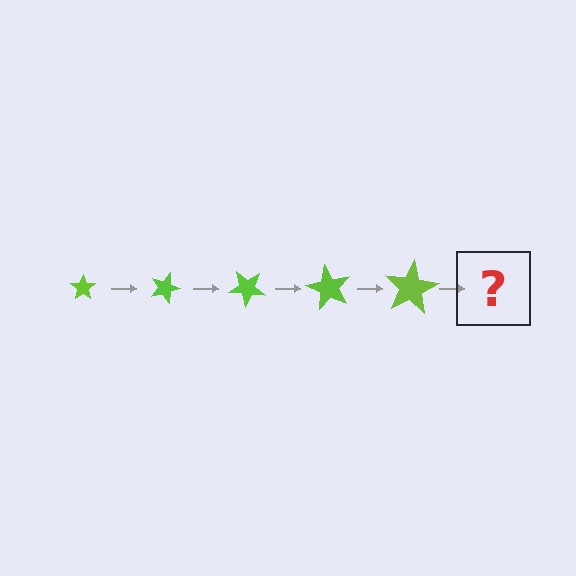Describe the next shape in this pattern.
It should be a star, larger than the previous one and rotated 100 degrees from the start.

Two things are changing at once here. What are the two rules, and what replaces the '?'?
The two rules are that the star grows larger each step and it rotates 20 degrees each step. The '?' should be a star, larger than the previous one and rotated 100 degrees from the start.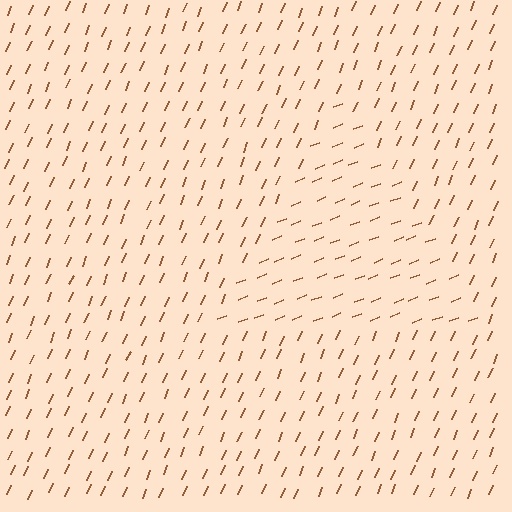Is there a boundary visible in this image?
Yes, there is a texture boundary formed by a change in line orientation.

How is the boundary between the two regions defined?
The boundary is defined purely by a change in line orientation (approximately 45 degrees difference). All lines are the same color and thickness.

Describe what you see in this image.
The image is filled with small brown line segments. A triangle region in the image has lines oriented differently from the surrounding lines, creating a visible texture boundary.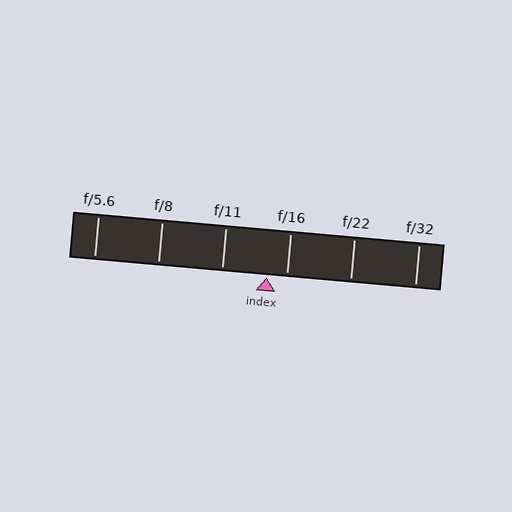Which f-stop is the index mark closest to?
The index mark is closest to f/16.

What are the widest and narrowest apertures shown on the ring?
The widest aperture shown is f/5.6 and the narrowest is f/32.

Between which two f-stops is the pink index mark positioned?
The index mark is between f/11 and f/16.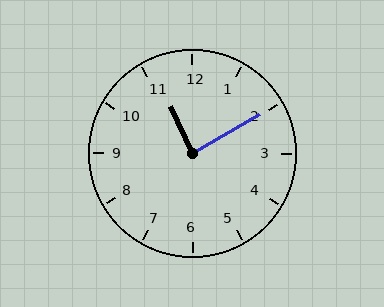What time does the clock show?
11:10.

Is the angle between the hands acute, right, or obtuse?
It is right.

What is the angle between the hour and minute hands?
Approximately 85 degrees.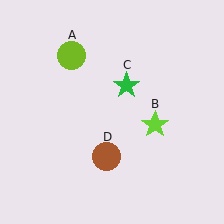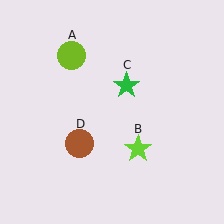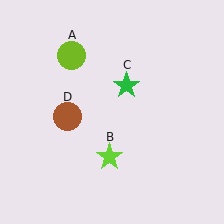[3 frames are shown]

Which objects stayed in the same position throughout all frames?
Lime circle (object A) and green star (object C) remained stationary.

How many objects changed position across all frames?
2 objects changed position: lime star (object B), brown circle (object D).